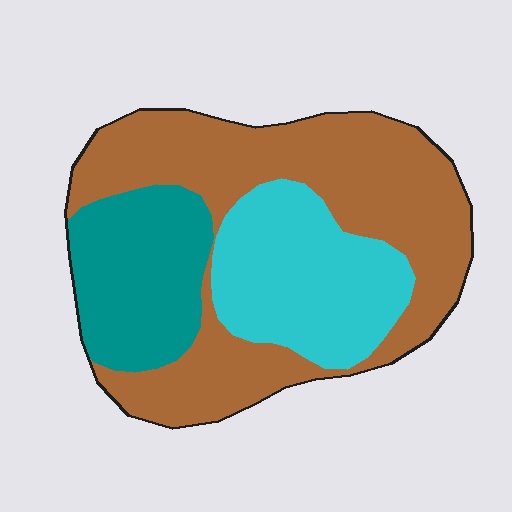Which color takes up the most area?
Brown, at roughly 55%.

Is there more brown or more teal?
Brown.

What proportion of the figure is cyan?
Cyan covers around 25% of the figure.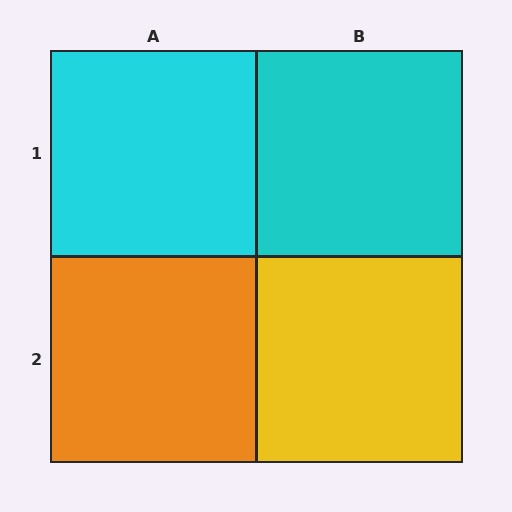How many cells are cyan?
2 cells are cyan.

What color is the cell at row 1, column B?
Cyan.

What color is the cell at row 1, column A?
Cyan.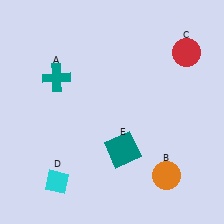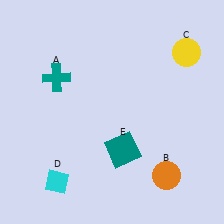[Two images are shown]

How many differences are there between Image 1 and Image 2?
There is 1 difference between the two images.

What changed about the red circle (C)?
In Image 1, C is red. In Image 2, it changed to yellow.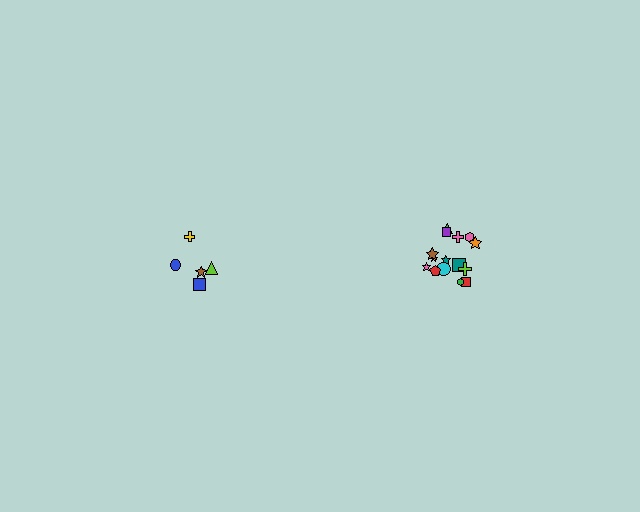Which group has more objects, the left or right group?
The right group.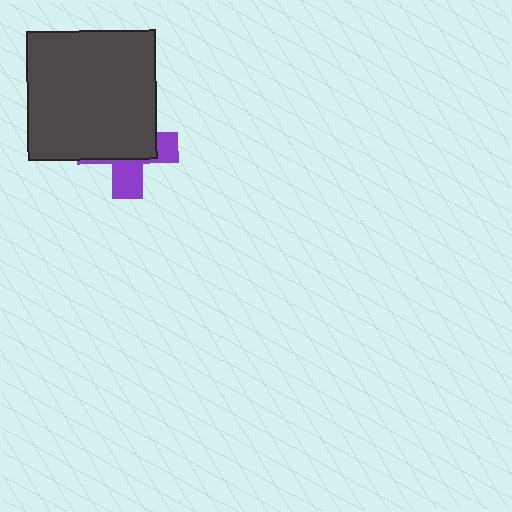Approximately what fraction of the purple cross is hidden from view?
Roughly 62% of the purple cross is hidden behind the dark gray square.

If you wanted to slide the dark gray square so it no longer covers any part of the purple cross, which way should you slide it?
Slide it up — that is the most direct way to separate the two shapes.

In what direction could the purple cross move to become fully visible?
The purple cross could move down. That would shift it out from behind the dark gray square entirely.